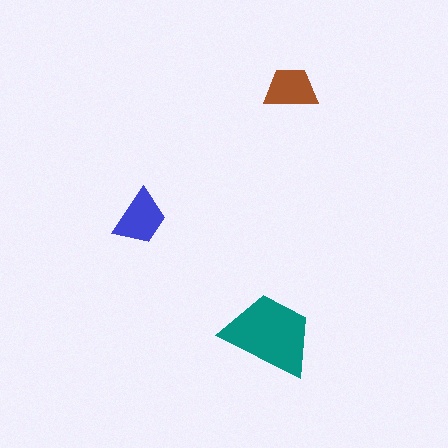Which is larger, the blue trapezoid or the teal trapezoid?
The teal one.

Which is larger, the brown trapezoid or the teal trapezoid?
The teal one.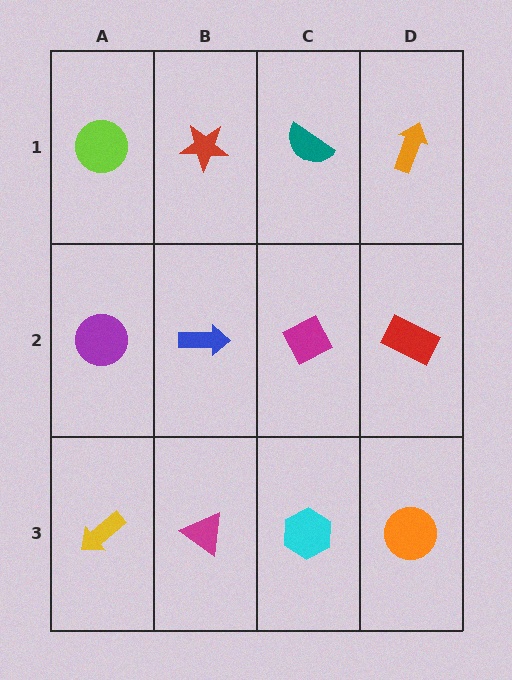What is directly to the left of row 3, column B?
A yellow arrow.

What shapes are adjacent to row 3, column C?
A magenta diamond (row 2, column C), a magenta triangle (row 3, column B), an orange circle (row 3, column D).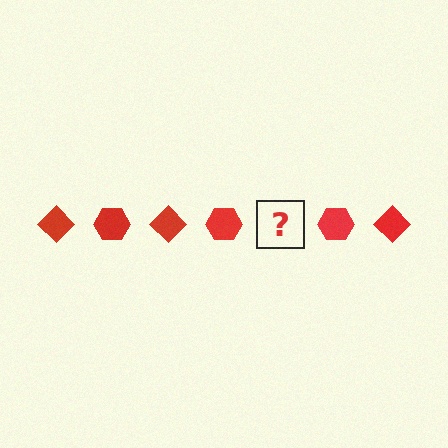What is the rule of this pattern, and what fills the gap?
The rule is that the pattern cycles through diamond, hexagon shapes in red. The gap should be filled with a red diamond.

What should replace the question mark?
The question mark should be replaced with a red diamond.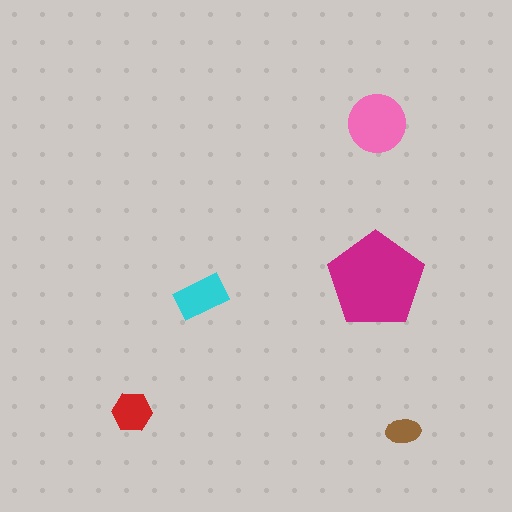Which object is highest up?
The pink circle is topmost.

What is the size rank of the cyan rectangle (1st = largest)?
3rd.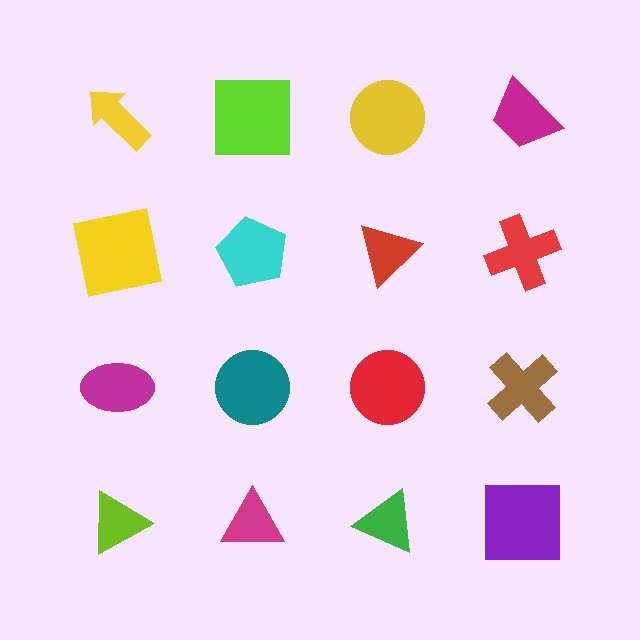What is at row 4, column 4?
A purple square.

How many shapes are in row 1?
4 shapes.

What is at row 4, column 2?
A magenta triangle.